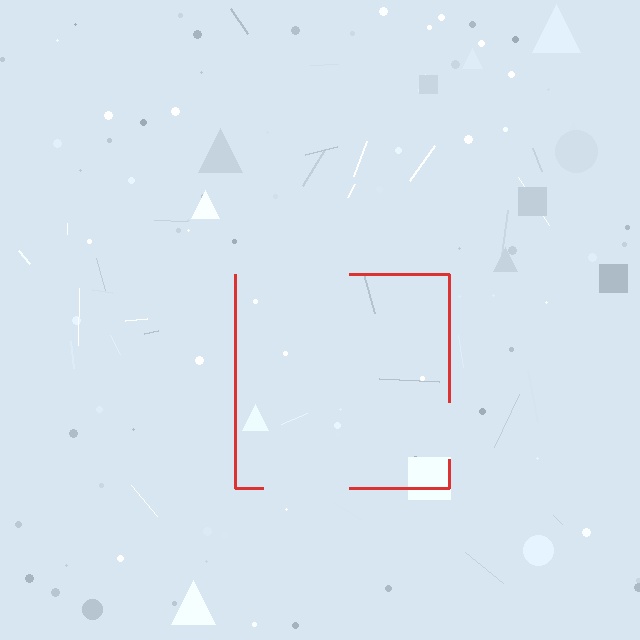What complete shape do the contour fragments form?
The contour fragments form a square.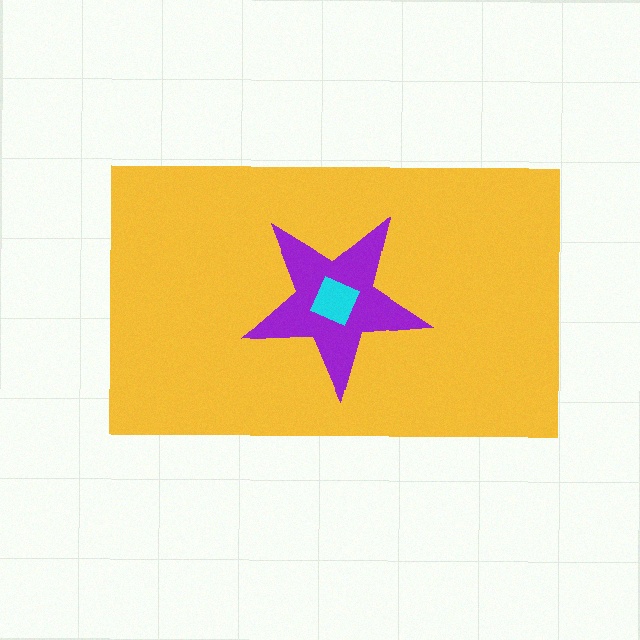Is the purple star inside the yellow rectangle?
Yes.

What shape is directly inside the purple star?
The cyan diamond.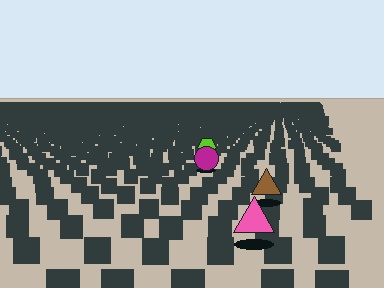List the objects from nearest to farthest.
From nearest to farthest: the pink triangle, the brown triangle, the magenta circle, the lime hexagon.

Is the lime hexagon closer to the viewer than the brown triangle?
No. The brown triangle is closer — you can tell from the texture gradient: the ground texture is coarser near it.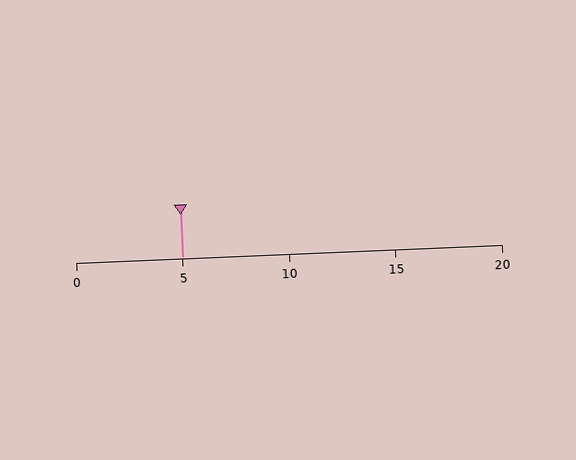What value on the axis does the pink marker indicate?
The marker indicates approximately 5.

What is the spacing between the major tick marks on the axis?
The major ticks are spaced 5 apart.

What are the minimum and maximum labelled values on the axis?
The axis runs from 0 to 20.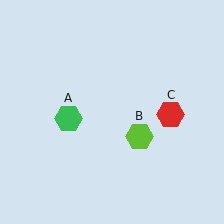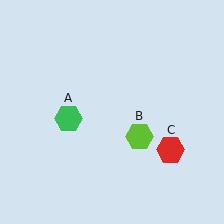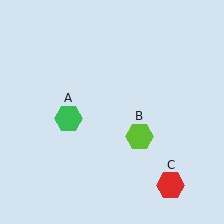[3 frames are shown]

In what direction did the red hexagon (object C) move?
The red hexagon (object C) moved down.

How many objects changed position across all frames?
1 object changed position: red hexagon (object C).